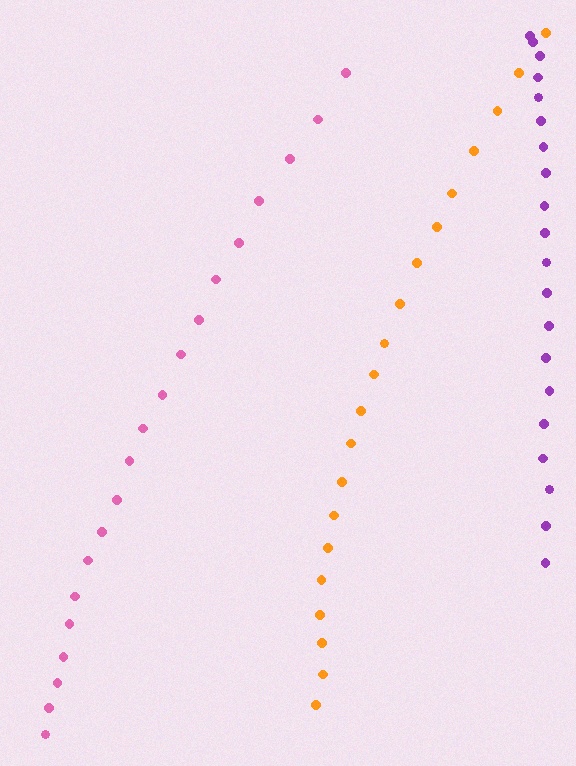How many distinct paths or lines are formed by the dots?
There are 3 distinct paths.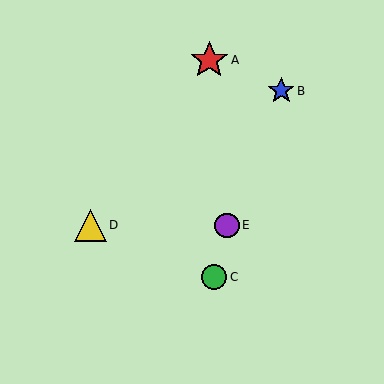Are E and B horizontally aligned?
No, E is at y≈225 and B is at y≈91.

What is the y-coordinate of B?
Object B is at y≈91.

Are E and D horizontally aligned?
Yes, both are at y≈225.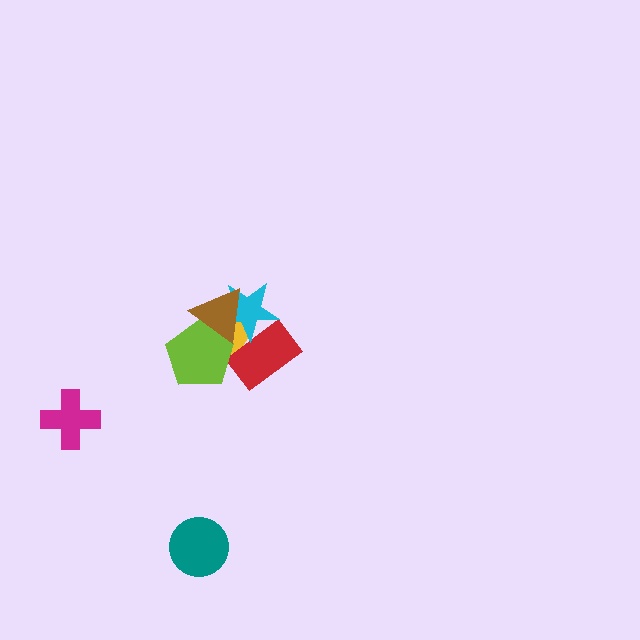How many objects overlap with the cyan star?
3 objects overlap with the cyan star.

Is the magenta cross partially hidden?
No, no other shape covers it.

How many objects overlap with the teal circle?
0 objects overlap with the teal circle.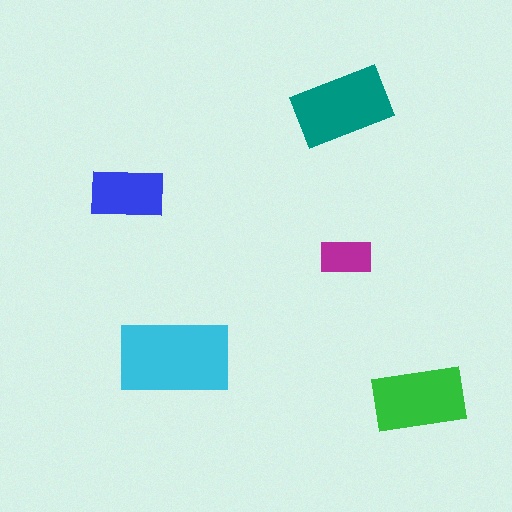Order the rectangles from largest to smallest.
the cyan one, the teal one, the green one, the blue one, the magenta one.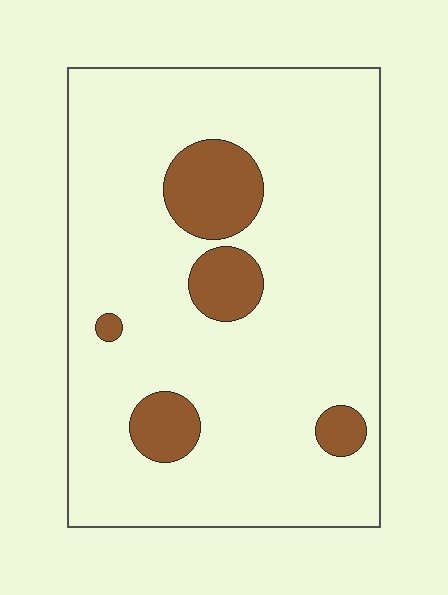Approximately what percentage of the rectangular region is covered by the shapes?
Approximately 15%.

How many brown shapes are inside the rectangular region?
5.